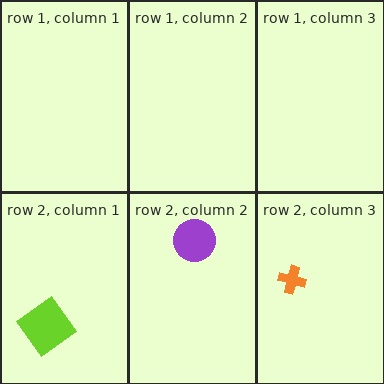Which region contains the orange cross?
The row 2, column 3 region.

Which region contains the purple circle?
The row 2, column 2 region.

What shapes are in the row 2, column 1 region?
The lime diamond.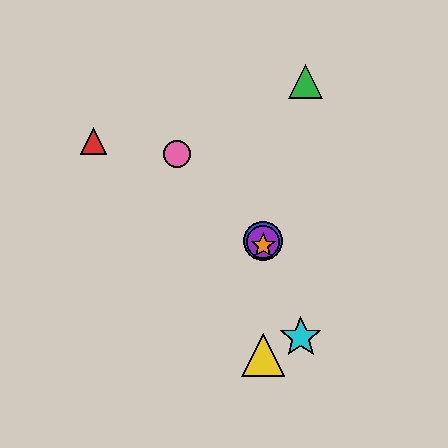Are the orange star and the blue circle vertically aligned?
Yes, both are at x≈263.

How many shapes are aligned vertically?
4 shapes (the blue circle, the yellow triangle, the purple circle, the orange star) are aligned vertically.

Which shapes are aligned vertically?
The blue circle, the yellow triangle, the purple circle, the orange star are aligned vertically.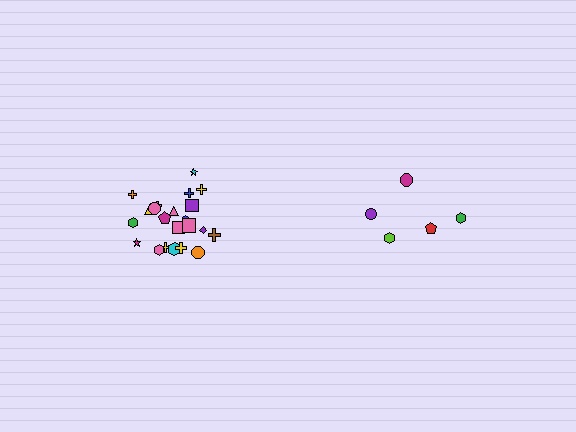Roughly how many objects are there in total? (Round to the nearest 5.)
Roughly 25 objects in total.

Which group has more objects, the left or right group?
The left group.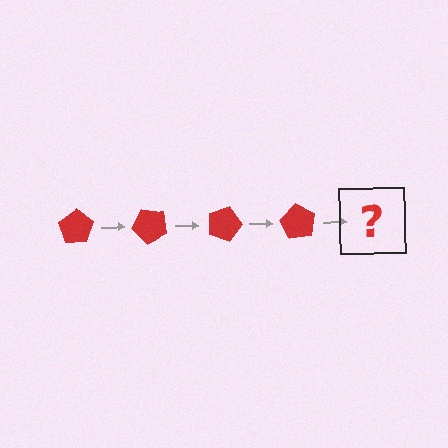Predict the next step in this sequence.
The next step is a red pentagon rotated 180 degrees.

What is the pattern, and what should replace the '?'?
The pattern is that the pentagon rotates 45 degrees each step. The '?' should be a red pentagon rotated 180 degrees.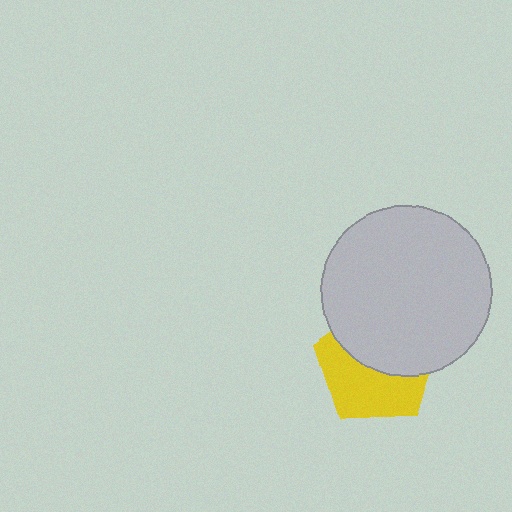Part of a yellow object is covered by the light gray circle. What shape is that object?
It is a pentagon.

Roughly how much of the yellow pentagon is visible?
About half of it is visible (roughly 49%).